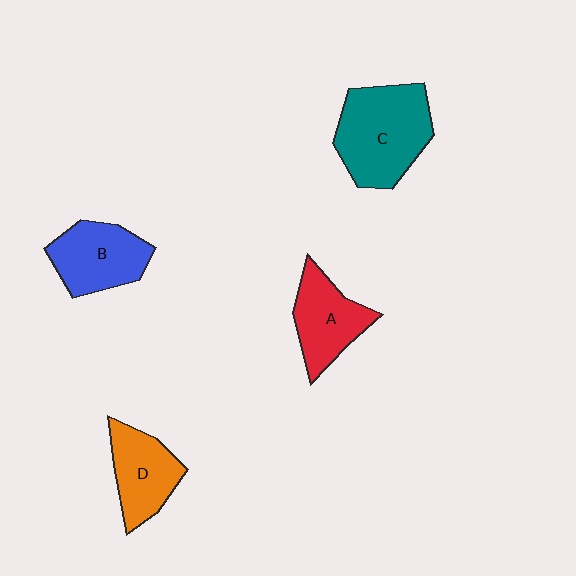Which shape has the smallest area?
Shape D (orange).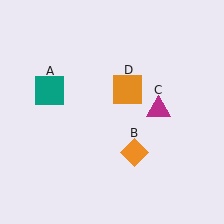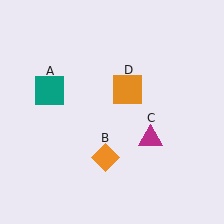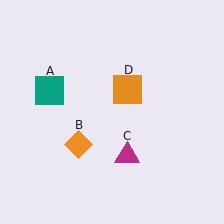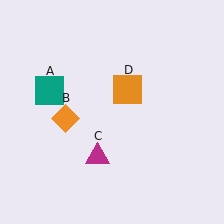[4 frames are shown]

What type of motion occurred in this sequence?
The orange diamond (object B), magenta triangle (object C) rotated clockwise around the center of the scene.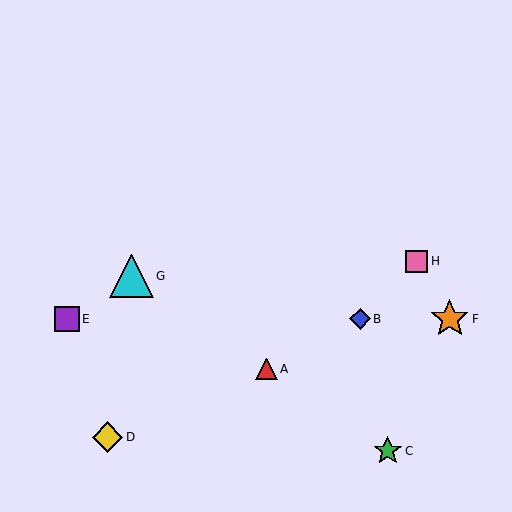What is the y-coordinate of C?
Object C is at y≈451.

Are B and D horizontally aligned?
No, B is at y≈319 and D is at y≈437.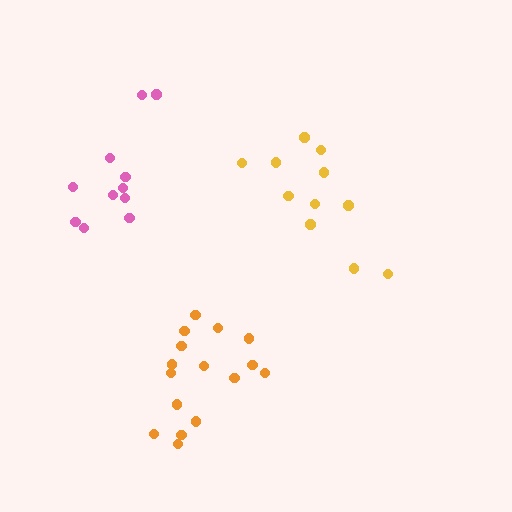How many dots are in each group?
Group 1: 11 dots, Group 2: 16 dots, Group 3: 11 dots (38 total).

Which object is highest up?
The pink cluster is topmost.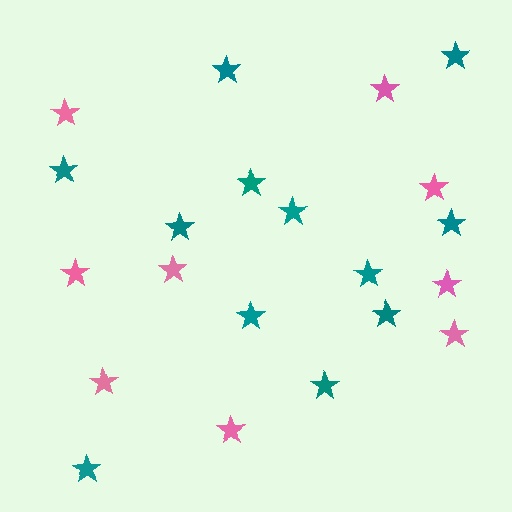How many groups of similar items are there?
There are 2 groups: one group of pink stars (9) and one group of teal stars (12).